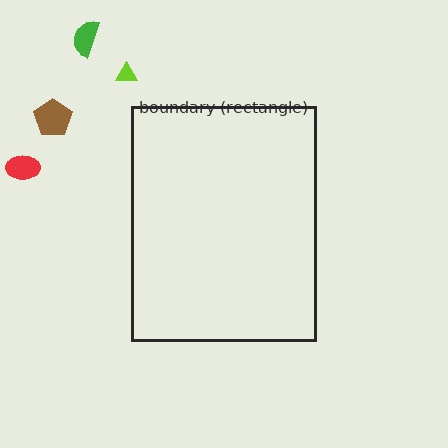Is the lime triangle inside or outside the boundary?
Outside.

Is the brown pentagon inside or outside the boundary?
Outside.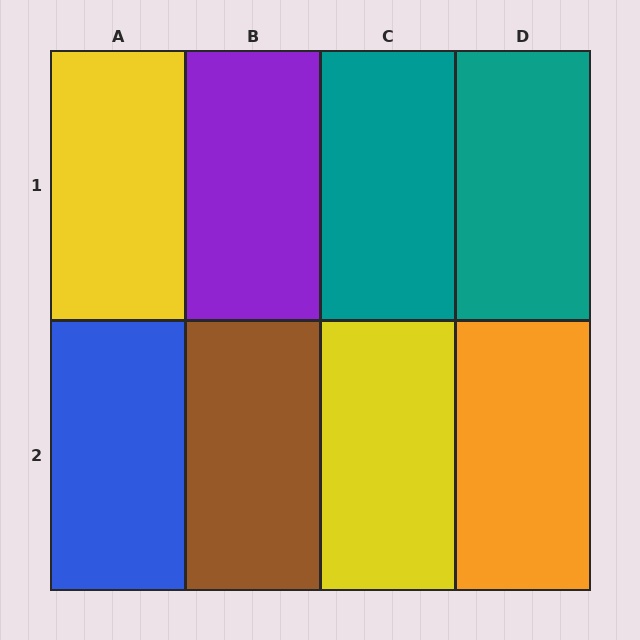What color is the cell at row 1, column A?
Yellow.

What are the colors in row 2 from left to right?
Blue, brown, yellow, orange.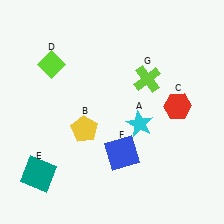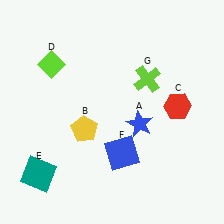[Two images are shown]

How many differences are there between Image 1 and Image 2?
There is 1 difference between the two images.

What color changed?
The star (A) changed from cyan in Image 1 to blue in Image 2.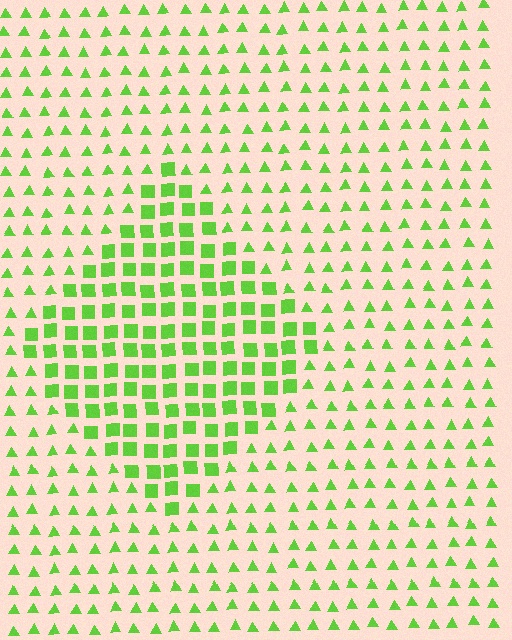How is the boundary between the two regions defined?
The boundary is defined by a change in element shape: squares inside vs. triangles outside. All elements share the same color and spacing.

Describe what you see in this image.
The image is filled with small lime elements arranged in a uniform grid. A diamond-shaped region contains squares, while the surrounding area contains triangles. The boundary is defined purely by the change in element shape.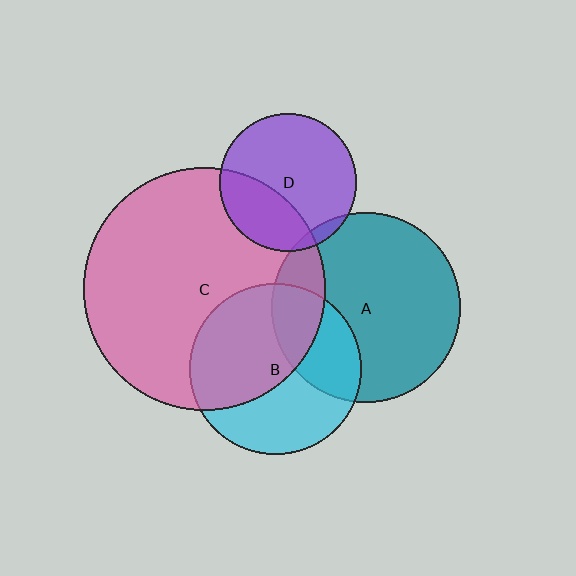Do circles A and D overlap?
Yes.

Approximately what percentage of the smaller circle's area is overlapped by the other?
Approximately 5%.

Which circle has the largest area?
Circle C (pink).